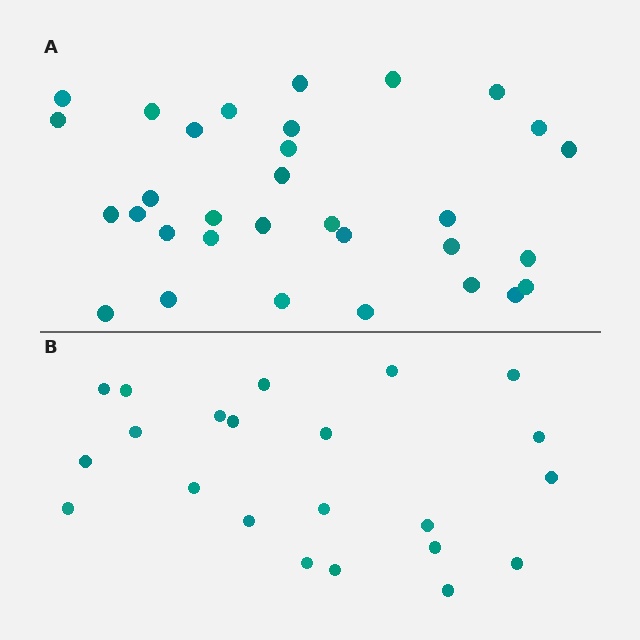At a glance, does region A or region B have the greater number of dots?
Region A (the top region) has more dots.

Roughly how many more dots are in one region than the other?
Region A has roughly 10 or so more dots than region B.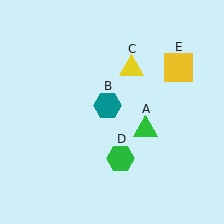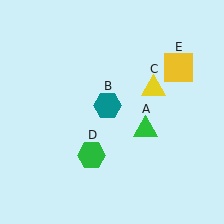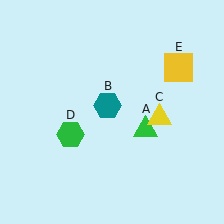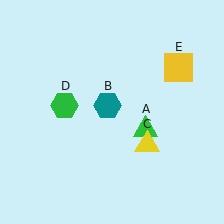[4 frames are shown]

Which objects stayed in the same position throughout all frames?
Green triangle (object A) and teal hexagon (object B) and yellow square (object E) remained stationary.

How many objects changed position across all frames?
2 objects changed position: yellow triangle (object C), green hexagon (object D).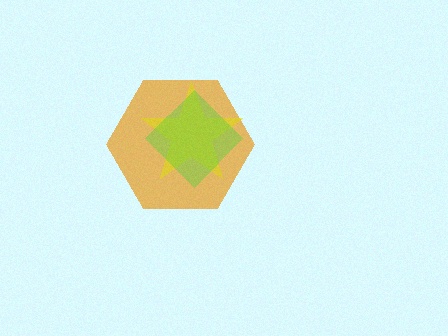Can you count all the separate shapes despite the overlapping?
Yes, there are 3 separate shapes.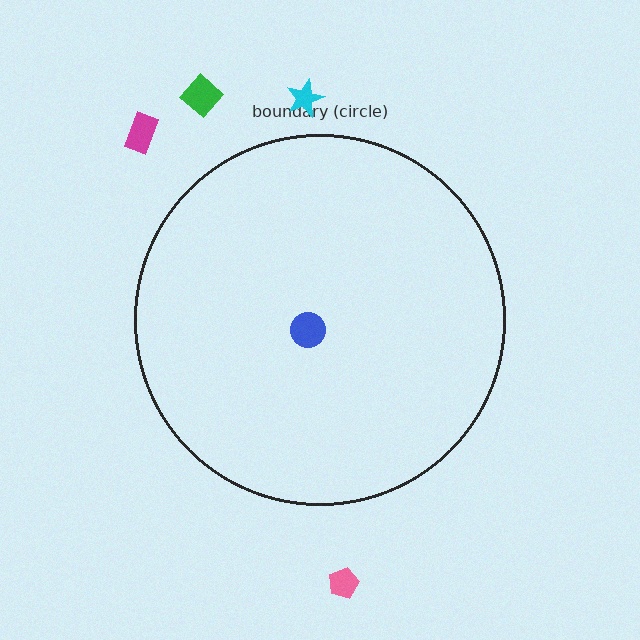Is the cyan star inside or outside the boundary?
Outside.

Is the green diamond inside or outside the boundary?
Outside.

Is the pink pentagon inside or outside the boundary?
Outside.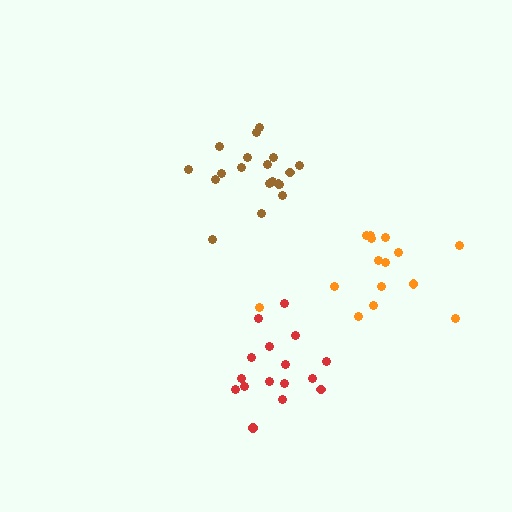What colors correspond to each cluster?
The clusters are colored: red, brown, orange.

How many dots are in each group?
Group 1: 16 dots, Group 2: 19 dots, Group 3: 15 dots (50 total).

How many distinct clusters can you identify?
There are 3 distinct clusters.